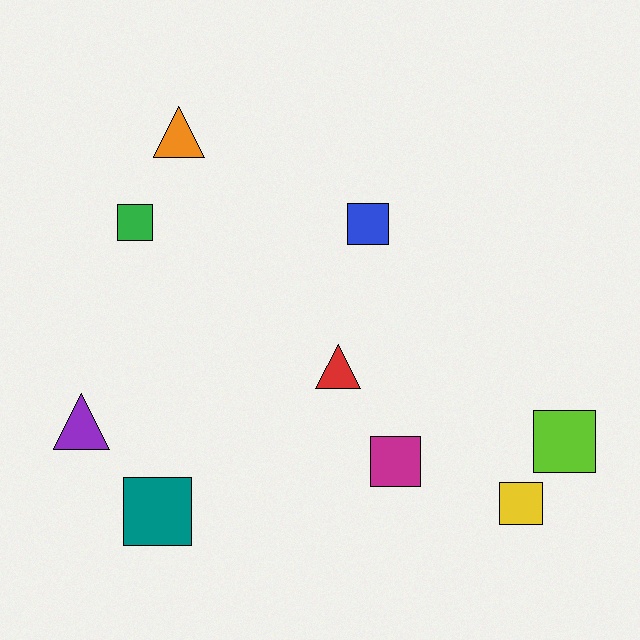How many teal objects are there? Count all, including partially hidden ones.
There is 1 teal object.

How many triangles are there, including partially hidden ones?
There are 3 triangles.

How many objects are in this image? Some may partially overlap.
There are 9 objects.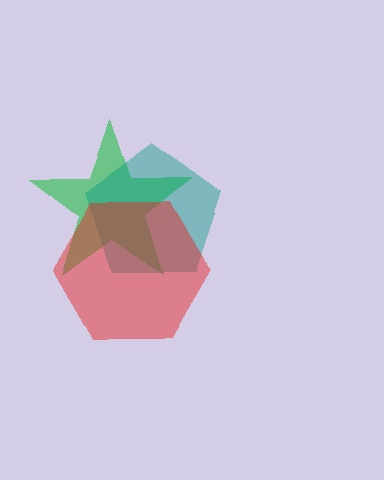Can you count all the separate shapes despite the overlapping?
Yes, there are 3 separate shapes.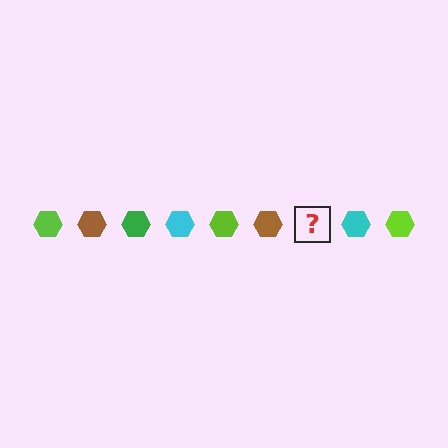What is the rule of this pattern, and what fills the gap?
The rule is that the pattern cycles through lime, brown, green, cyan hexagons. The gap should be filled with a green hexagon.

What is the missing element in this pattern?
The missing element is a green hexagon.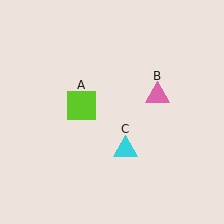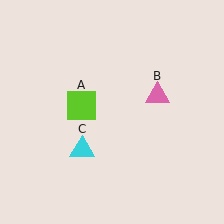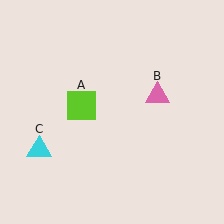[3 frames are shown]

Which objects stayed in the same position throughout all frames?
Lime square (object A) and pink triangle (object B) remained stationary.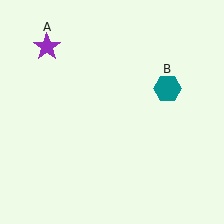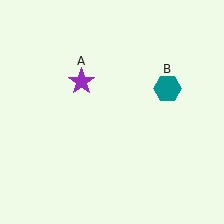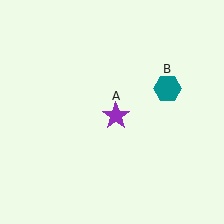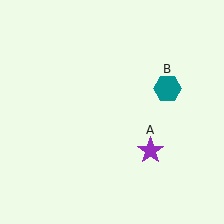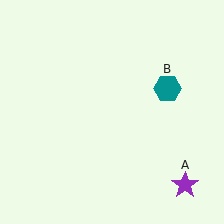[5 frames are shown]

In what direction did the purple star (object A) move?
The purple star (object A) moved down and to the right.